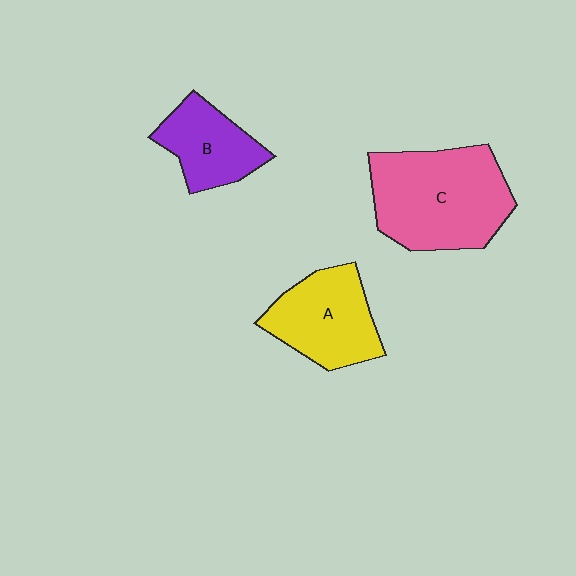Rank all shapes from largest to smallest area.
From largest to smallest: C (pink), A (yellow), B (purple).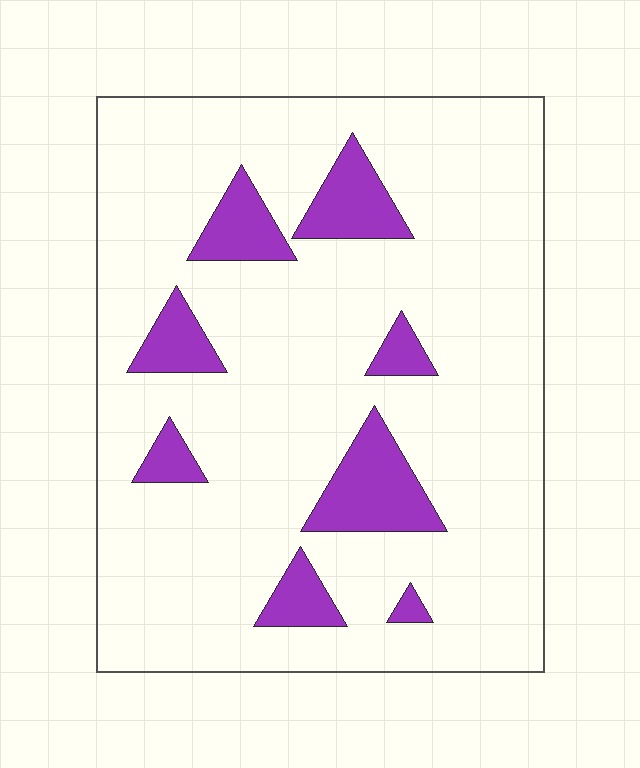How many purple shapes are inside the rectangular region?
8.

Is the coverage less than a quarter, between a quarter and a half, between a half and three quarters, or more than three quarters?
Less than a quarter.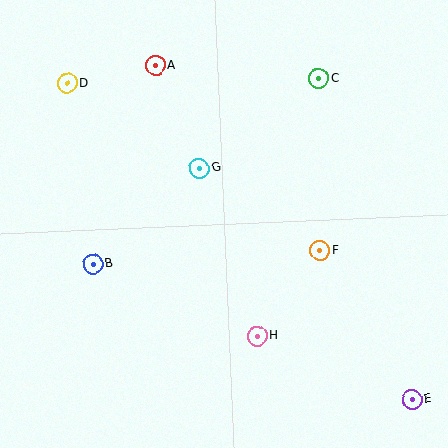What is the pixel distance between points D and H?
The distance between D and H is 316 pixels.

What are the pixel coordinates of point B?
Point B is at (93, 264).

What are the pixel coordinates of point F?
Point F is at (320, 251).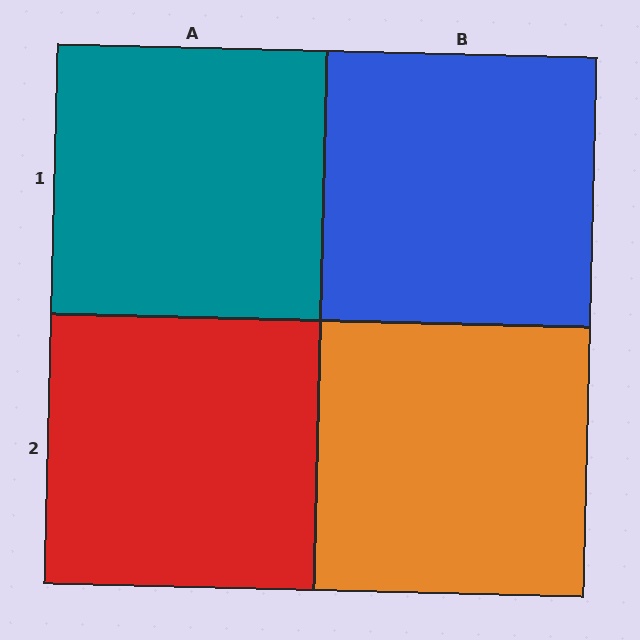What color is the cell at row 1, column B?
Blue.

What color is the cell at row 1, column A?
Teal.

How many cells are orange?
1 cell is orange.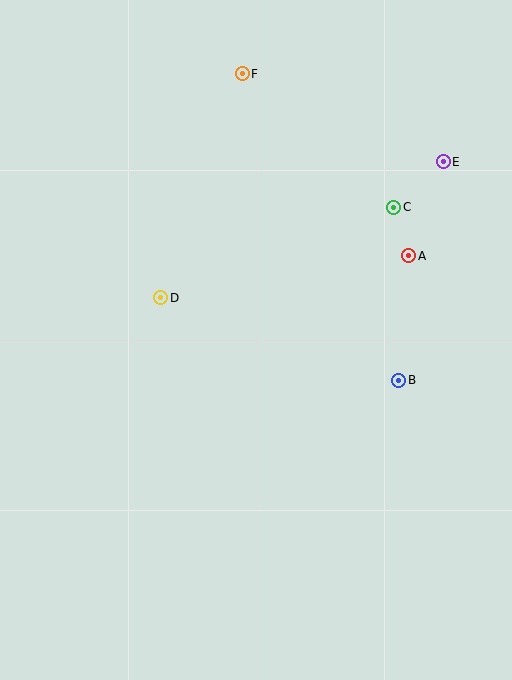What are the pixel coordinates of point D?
Point D is at (161, 298).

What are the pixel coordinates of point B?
Point B is at (399, 380).